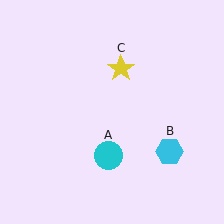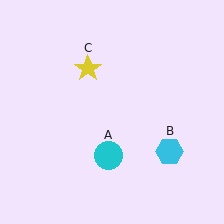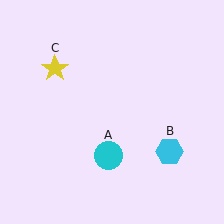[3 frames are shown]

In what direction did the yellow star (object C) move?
The yellow star (object C) moved left.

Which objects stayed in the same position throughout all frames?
Cyan circle (object A) and cyan hexagon (object B) remained stationary.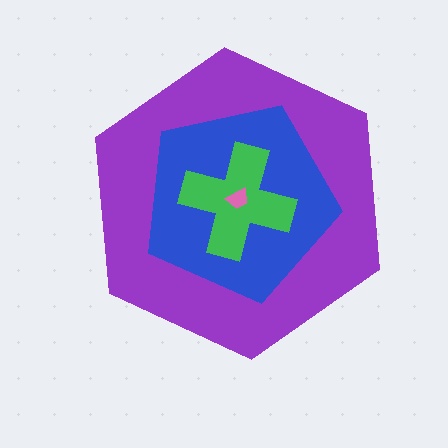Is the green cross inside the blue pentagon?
Yes.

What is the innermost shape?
The pink trapezoid.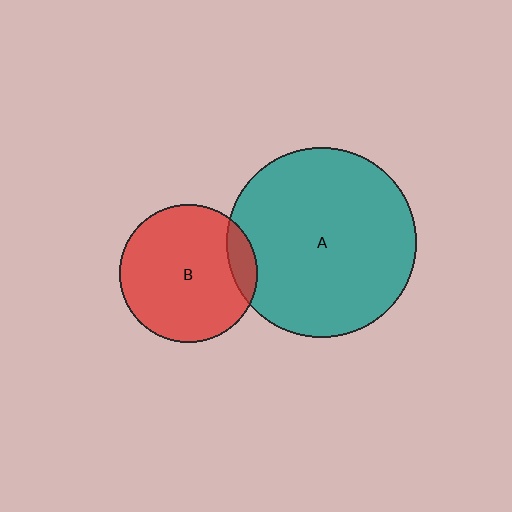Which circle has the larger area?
Circle A (teal).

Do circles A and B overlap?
Yes.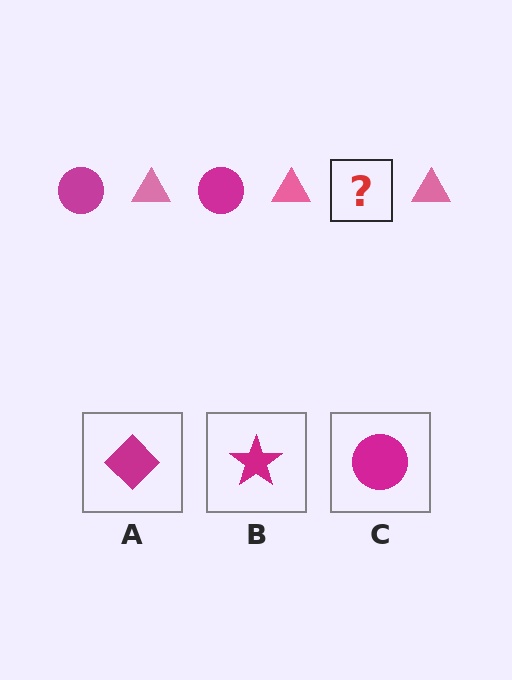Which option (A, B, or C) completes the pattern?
C.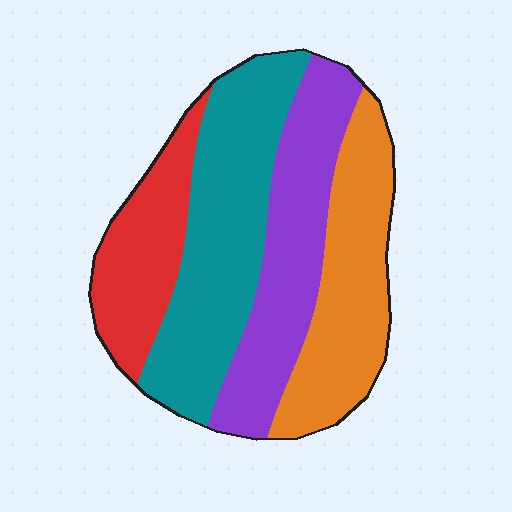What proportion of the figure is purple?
Purple covers 26% of the figure.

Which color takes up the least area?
Red, at roughly 15%.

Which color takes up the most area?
Teal, at roughly 30%.